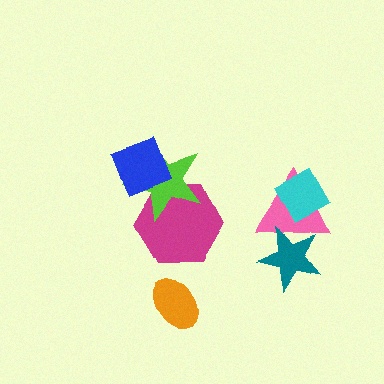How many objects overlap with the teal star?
1 object overlaps with the teal star.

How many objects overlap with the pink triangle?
2 objects overlap with the pink triangle.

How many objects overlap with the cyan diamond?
1 object overlaps with the cyan diamond.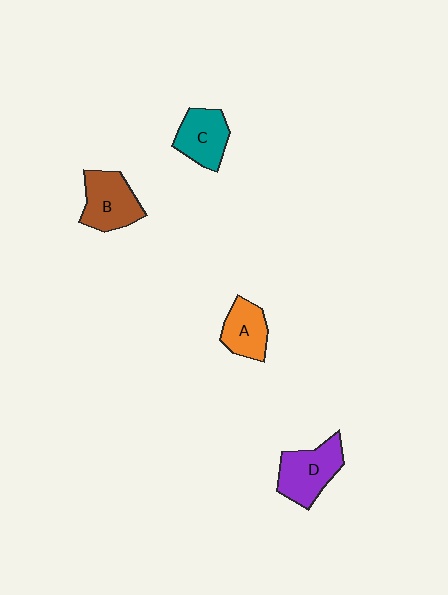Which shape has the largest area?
Shape D (purple).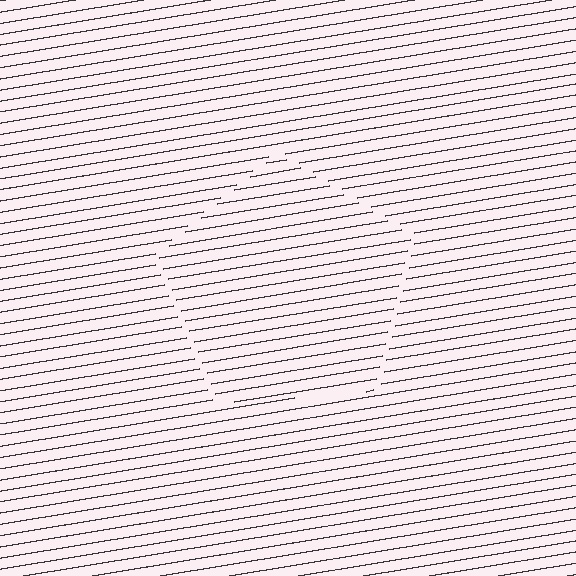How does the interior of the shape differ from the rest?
The interior of the shape contains the same grating, shifted by half a period — the contour is defined by the phase discontinuity where line-ends from the inner and outer gratings abut.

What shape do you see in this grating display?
An illusory pentagon. The interior of the shape contains the same grating, shifted by half a period — the contour is defined by the phase discontinuity where line-ends from the inner and outer gratings abut.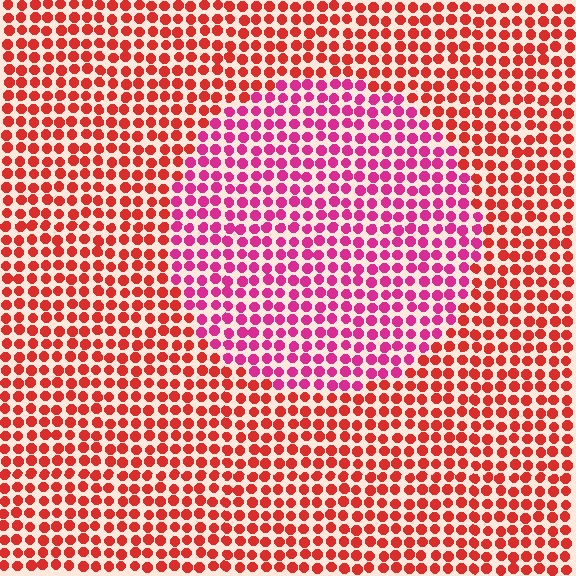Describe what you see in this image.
The image is filled with small red elements in a uniform arrangement. A circle-shaped region is visible where the elements are tinted to a slightly different hue, forming a subtle color boundary.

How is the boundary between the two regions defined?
The boundary is defined purely by a slight shift in hue (about 37 degrees). Spacing, size, and orientation are identical on both sides.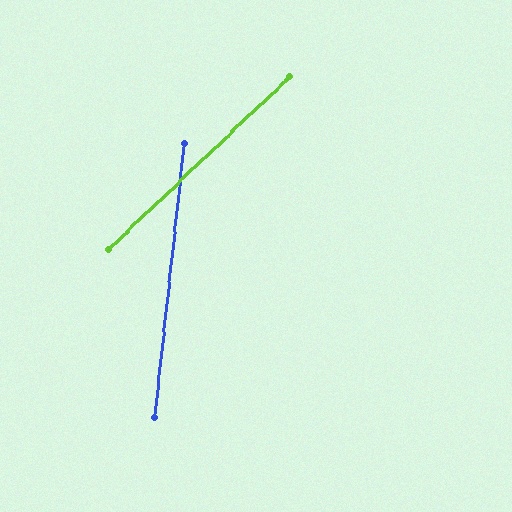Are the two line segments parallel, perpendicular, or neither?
Neither parallel nor perpendicular — they differ by about 40°.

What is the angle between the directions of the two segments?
Approximately 40 degrees.